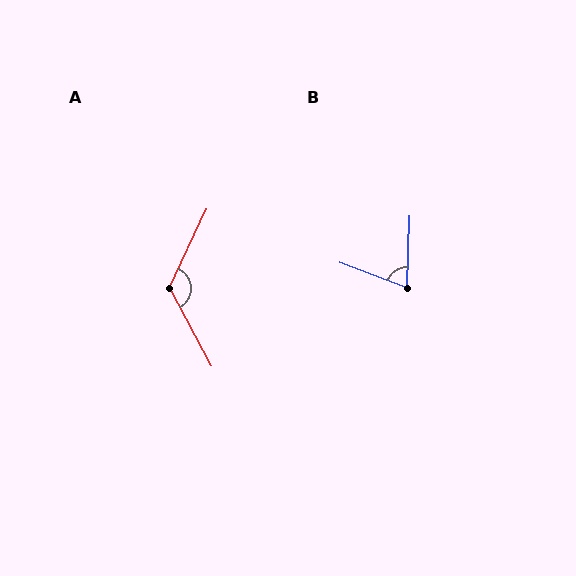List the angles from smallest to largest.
B (71°), A (127°).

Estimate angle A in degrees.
Approximately 127 degrees.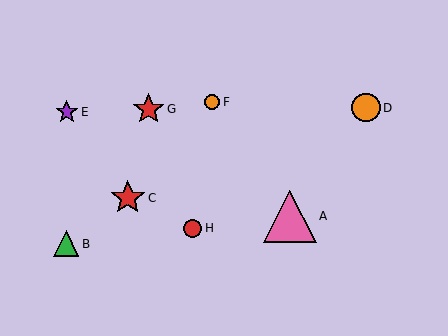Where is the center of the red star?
The center of the red star is at (128, 198).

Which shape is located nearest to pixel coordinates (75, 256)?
The green triangle (labeled B) at (66, 244) is nearest to that location.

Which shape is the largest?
The pink triangle (labeled A) is the largest.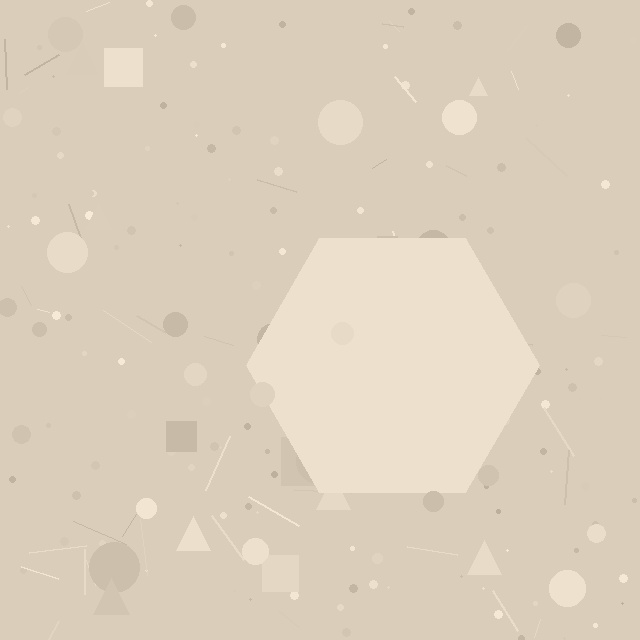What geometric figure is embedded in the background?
A hexagon is embedded in the background.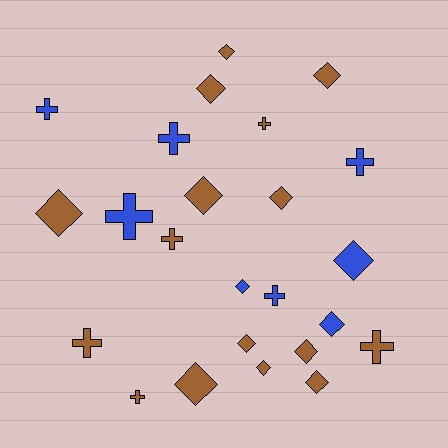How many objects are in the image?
There are 24 objects.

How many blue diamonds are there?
There are 3 blue diamonds.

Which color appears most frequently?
Brown, with 16 objects.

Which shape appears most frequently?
Diamond, with 14 objects.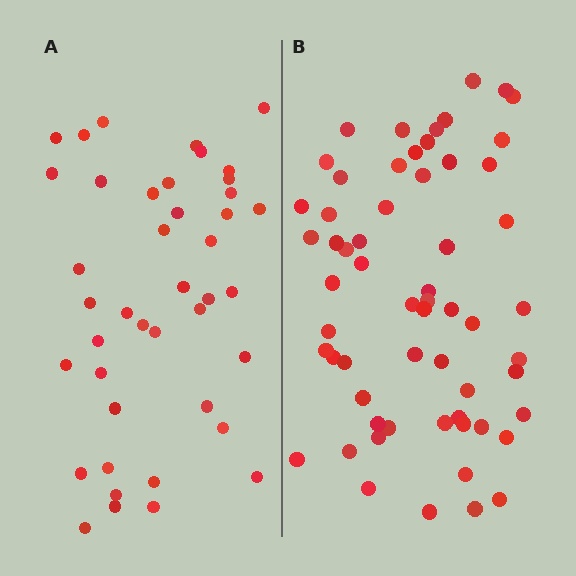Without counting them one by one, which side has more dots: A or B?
Region B (the right region) has more dots.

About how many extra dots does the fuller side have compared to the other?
Region B has approximately 20 more dots than region A.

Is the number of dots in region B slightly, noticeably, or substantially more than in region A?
Region B has noticeably more, but not dramatically so. The ratio is roughly 1.4 to 1.